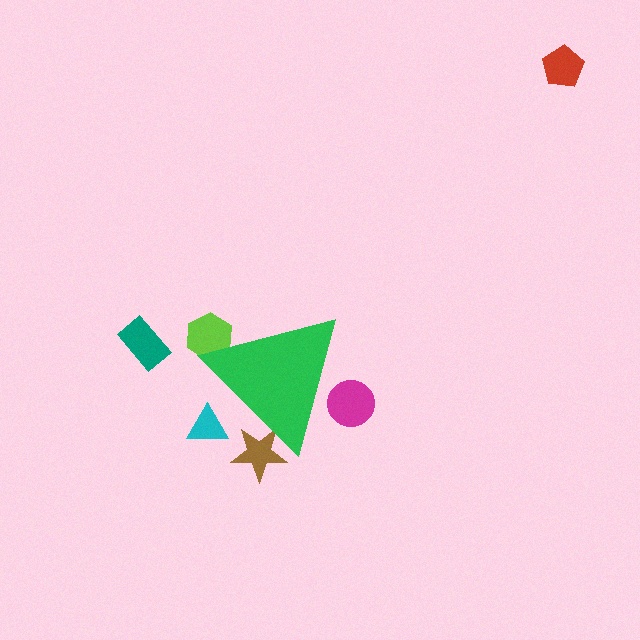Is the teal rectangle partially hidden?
No, the teal rectangle is fully visible.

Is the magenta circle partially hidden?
Yes, the magenta circle is partially hidden behind the green triangle.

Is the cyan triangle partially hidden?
Yes, the cyan triangle is partially hidden behind the green triangle.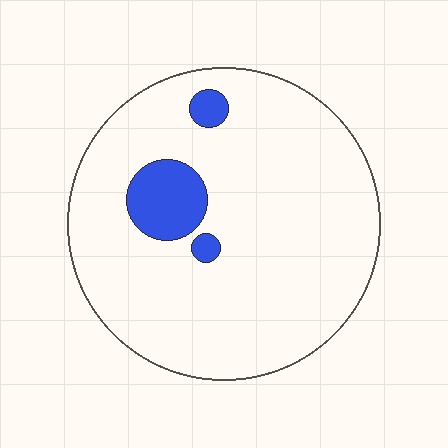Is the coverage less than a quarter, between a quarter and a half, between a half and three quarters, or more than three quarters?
Less than a quarter.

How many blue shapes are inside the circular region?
3.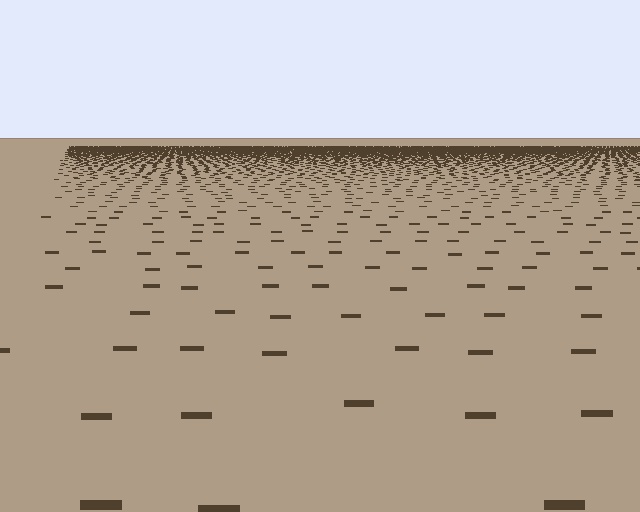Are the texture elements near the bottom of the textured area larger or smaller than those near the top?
Larger. Near the bottom, elements are closer to the viewer and appear at a bigger on-screen size.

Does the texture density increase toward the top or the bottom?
Density increases toward the top.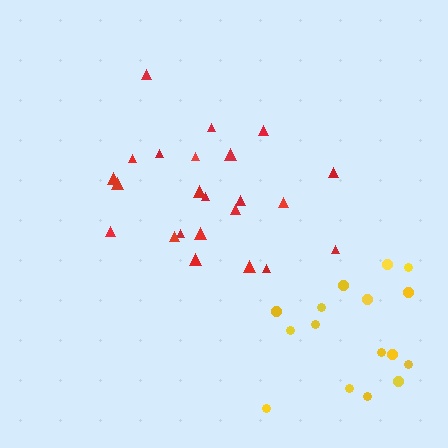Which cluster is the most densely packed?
Red.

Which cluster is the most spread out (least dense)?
Yellow.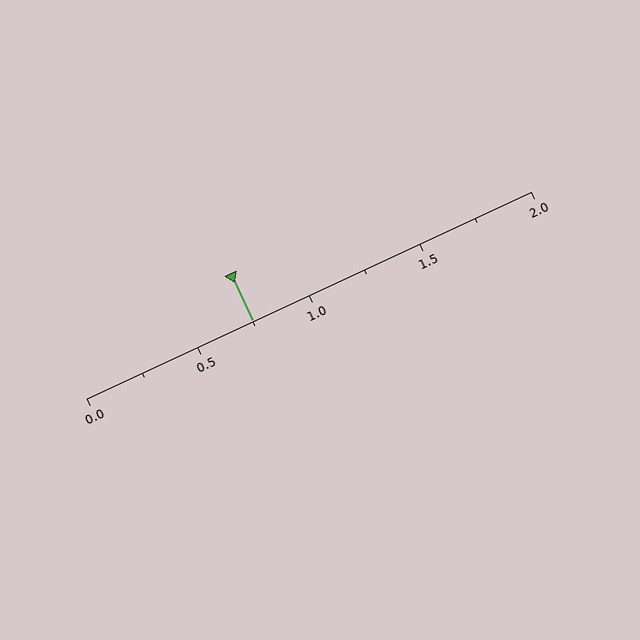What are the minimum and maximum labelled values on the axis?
The axis runs from 0.0 to 2.0.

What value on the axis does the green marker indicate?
The marker indicates approximately 0.75.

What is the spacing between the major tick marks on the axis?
The major ticks are spaced 0.5 apart.